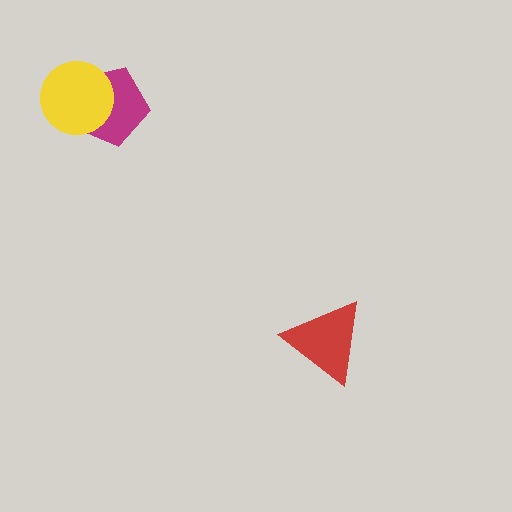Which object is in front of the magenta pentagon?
The yellow circle is in front of the magenta pentagon.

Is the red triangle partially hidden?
No, no other shape covers it.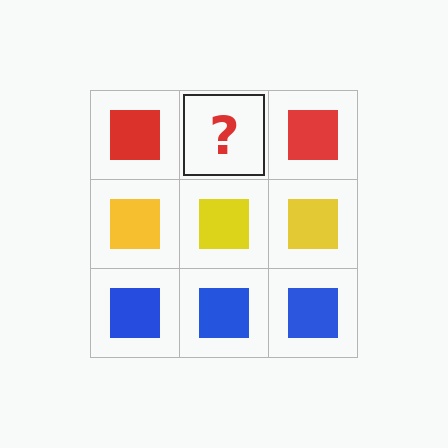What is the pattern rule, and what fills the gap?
The rule is that each row has a consistent color. The gap should be filled with a red square.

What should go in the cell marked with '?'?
The missing cell should contain a red square.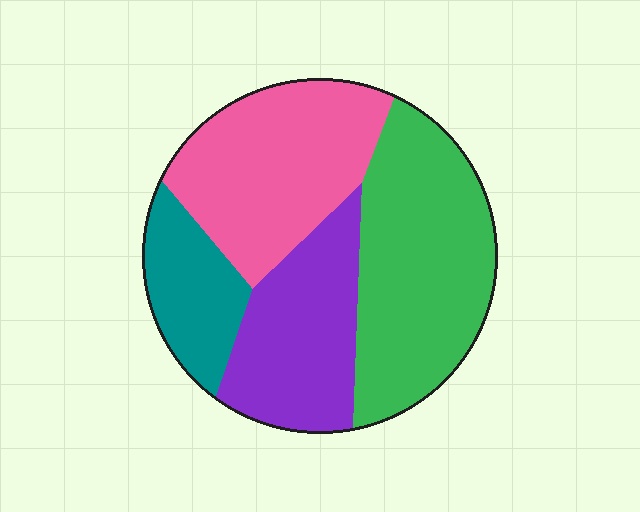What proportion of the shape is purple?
Purple takes up about one quarter (1/4) of the shape.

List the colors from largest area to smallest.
From largest to smallest: green, pink, purple, teal.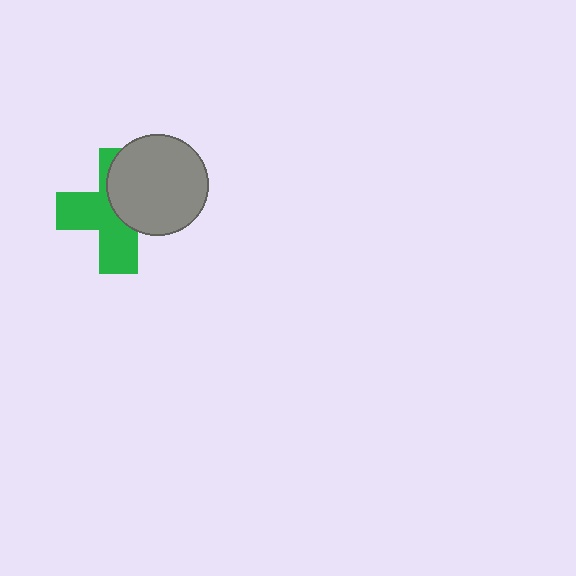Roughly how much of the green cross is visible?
About half of it is visible (roughly 54%).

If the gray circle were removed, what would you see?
You would see the complete green cross.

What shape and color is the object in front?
The object in front is a gray circle.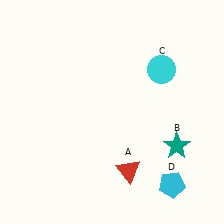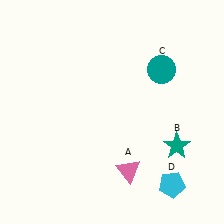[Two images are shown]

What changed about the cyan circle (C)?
In Image 1, C is cyan. In Image 2, it changed to teal.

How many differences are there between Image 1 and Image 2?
There are 2 differences between the two images.